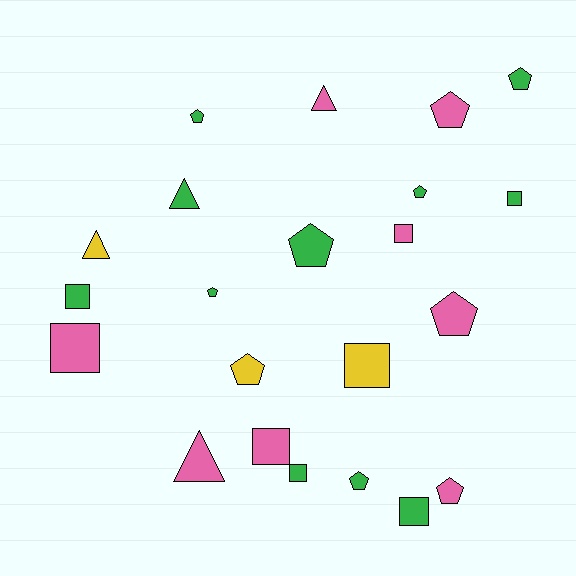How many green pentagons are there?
There are 6 green pentagons.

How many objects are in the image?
There are 22 objects.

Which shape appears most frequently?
Pentagon, with 10 objects.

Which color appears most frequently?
Green, with 11 objects.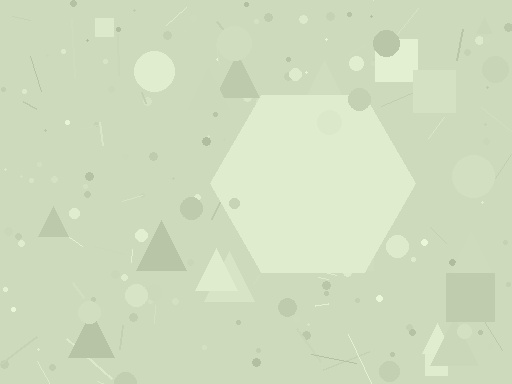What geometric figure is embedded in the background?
A hexagon is embedded in the background.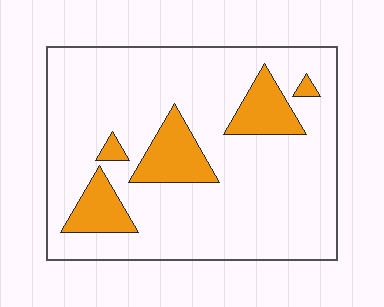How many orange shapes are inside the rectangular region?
5.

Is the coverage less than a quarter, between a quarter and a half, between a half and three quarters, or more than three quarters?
Less than a quarter.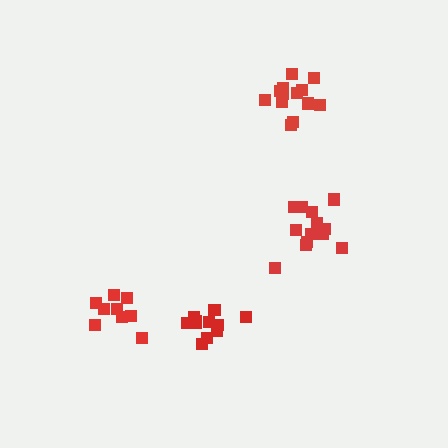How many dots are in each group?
Group 1: 11 dots, Group 2: 13 dots, Group 3: 9 dots, Group 4: 13 dots (46 total).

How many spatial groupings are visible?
There are 4 spatial groupings.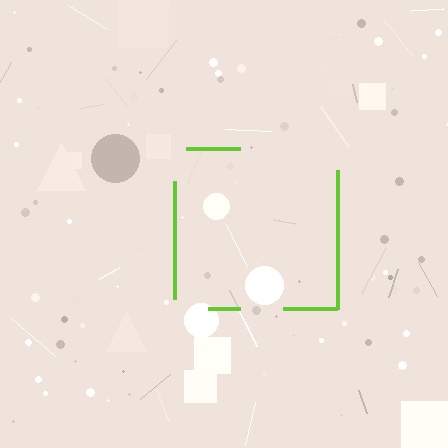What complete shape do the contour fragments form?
The contour fragments form a square.